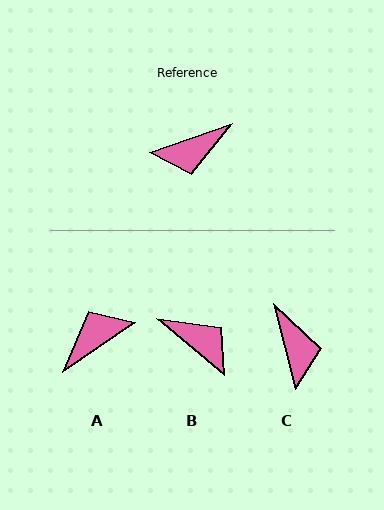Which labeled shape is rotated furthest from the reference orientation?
A, about 165 degrees away.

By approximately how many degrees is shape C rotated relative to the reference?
Approximately 85 degrees counter-clockwise.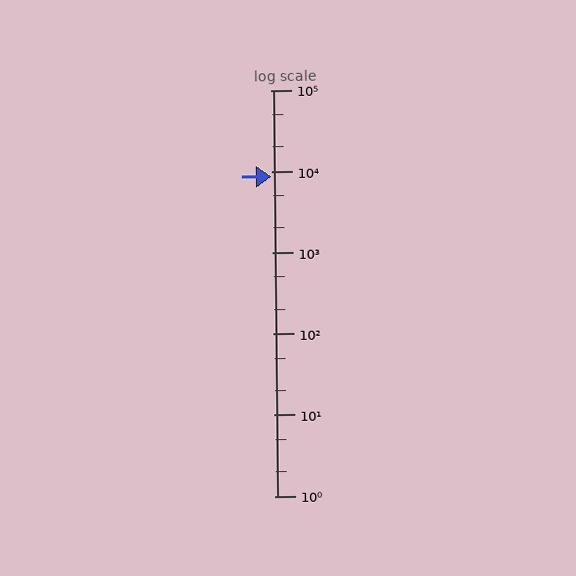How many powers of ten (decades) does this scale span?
The scale spans 5 decades, from 1 to 100000.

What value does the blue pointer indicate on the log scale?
The pointer indicates approximately 8600.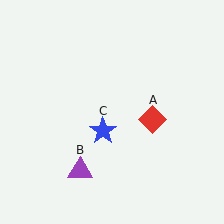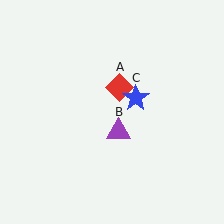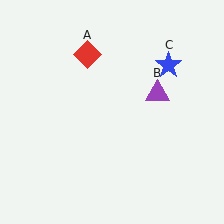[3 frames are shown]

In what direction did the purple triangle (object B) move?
The purple triangle (object B) moved up and to the right.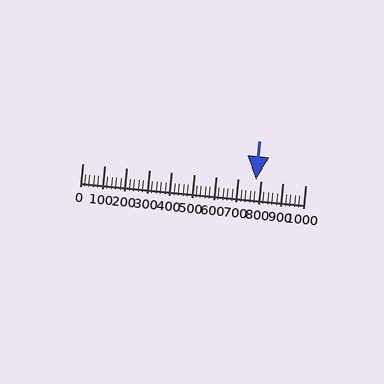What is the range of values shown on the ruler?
The ruler shows values from 0 to 1000.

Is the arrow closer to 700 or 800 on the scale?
The arrow is closer to 800.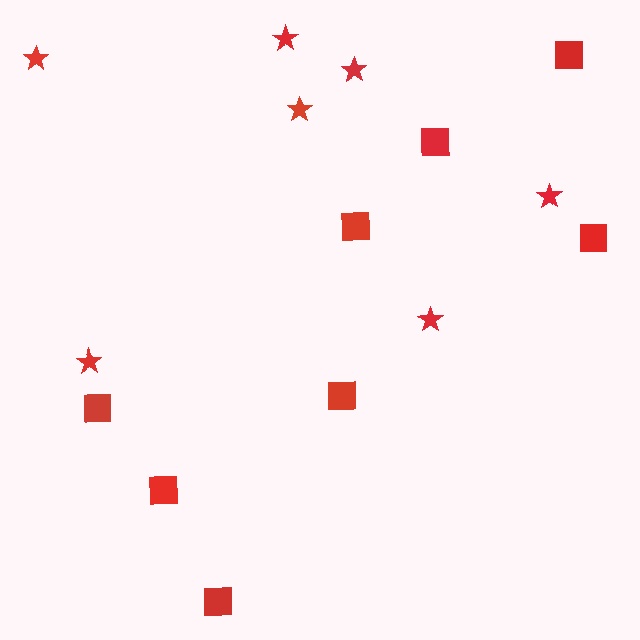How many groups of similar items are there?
There are 2 groups: one group of squares (8) and one group of stars (7).